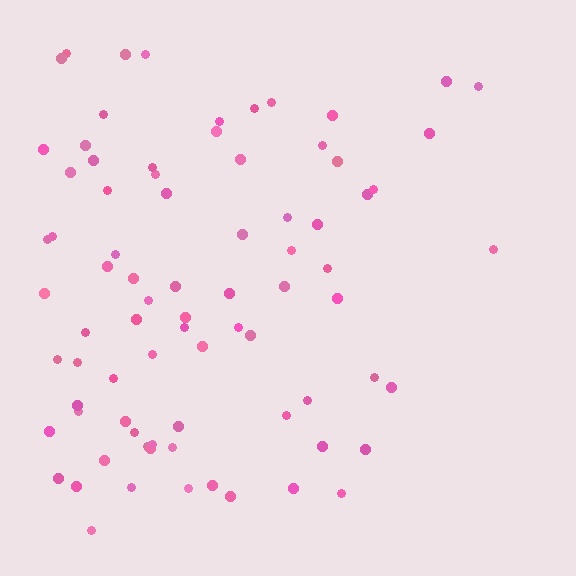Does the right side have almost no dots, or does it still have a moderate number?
Still a moderate number, just noticeably fewer than the left.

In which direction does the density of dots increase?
From right to left, with the left side densest.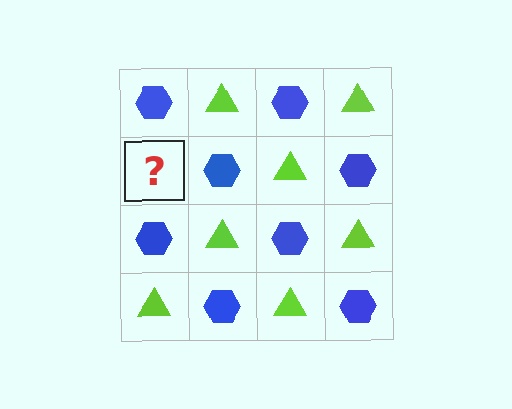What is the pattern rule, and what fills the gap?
The rule is that it alternates blue hexagon and lime triangle in a checkerboard pattern. The gap should be filled with a lime triangle.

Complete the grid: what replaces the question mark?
The question mark should be replaced with a lime triangle.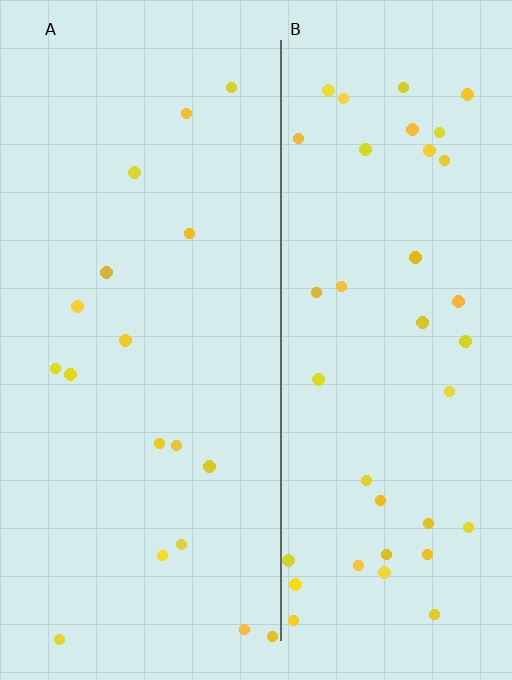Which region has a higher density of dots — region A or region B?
B (the right).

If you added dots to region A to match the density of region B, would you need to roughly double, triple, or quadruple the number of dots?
Approximately double.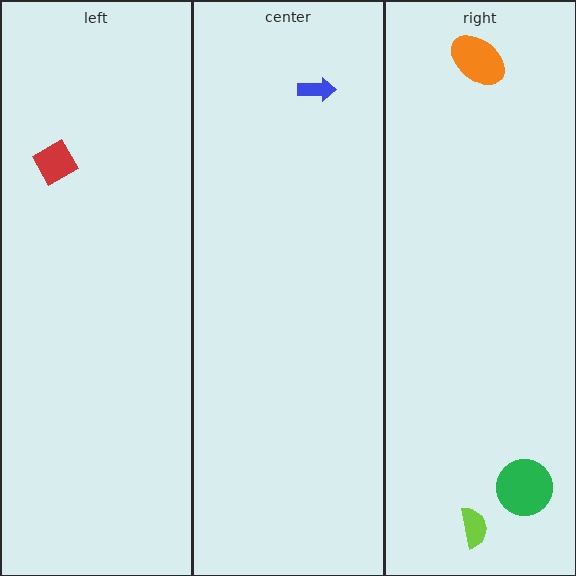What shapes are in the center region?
The blue arrow.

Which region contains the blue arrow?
The center region.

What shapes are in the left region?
The red diamond.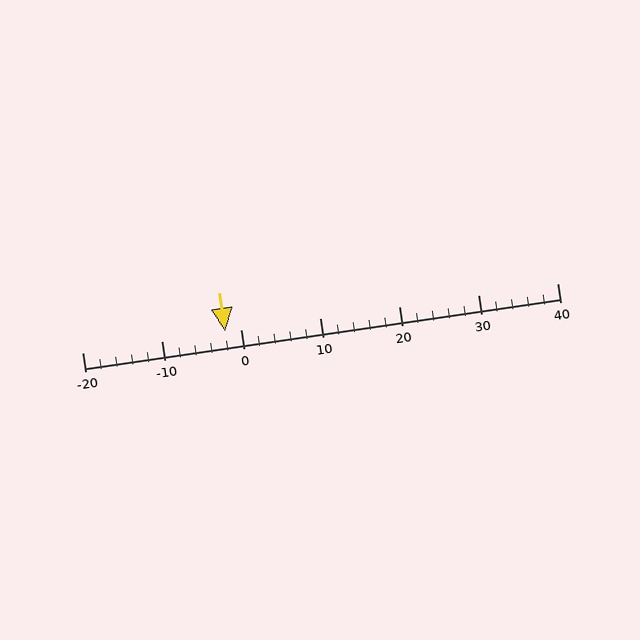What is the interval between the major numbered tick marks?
The major tick marks are spaced 10 units apart.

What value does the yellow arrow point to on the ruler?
The yellow arrow points to approximately -2.